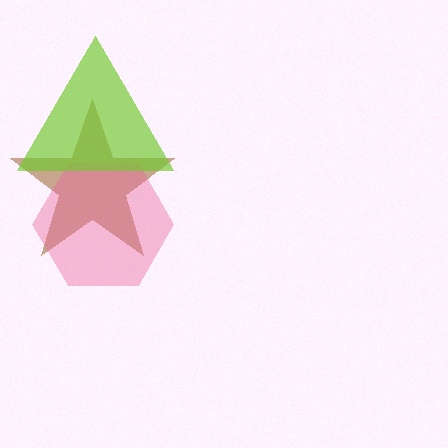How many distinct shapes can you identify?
There are 3 distinct shapes: a brown star, a pink hexagon, a lime triangle.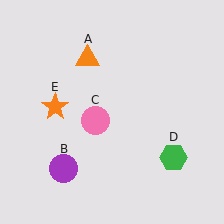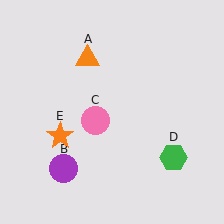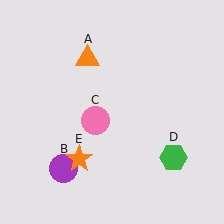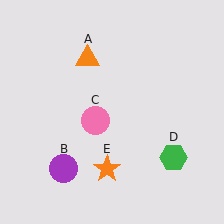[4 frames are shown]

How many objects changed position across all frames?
1 object changed position: orange star (object E).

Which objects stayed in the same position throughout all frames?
Orange triangle (object A) and purple circle (object B) and pink circle (object C) and green hexagon (object D) remained stationary.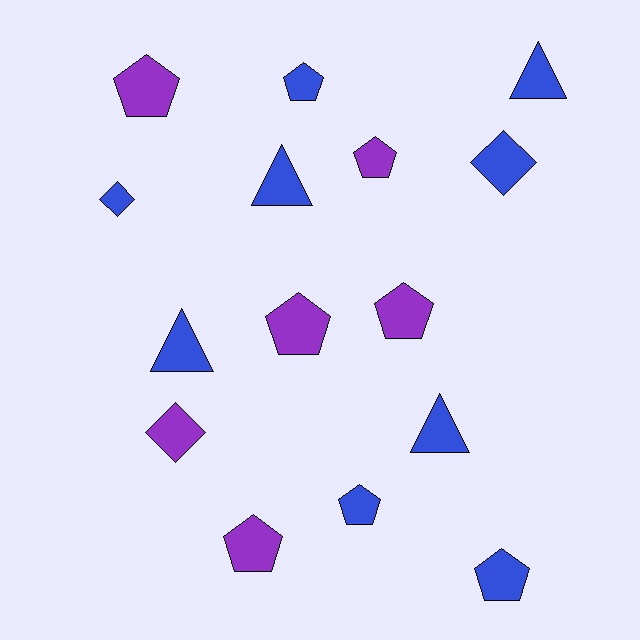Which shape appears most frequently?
Pentagon, with 8 objects.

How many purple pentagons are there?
There are 5 purple pentagons.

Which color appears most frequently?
Blue, with 9 objects.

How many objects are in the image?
There are 15 objects.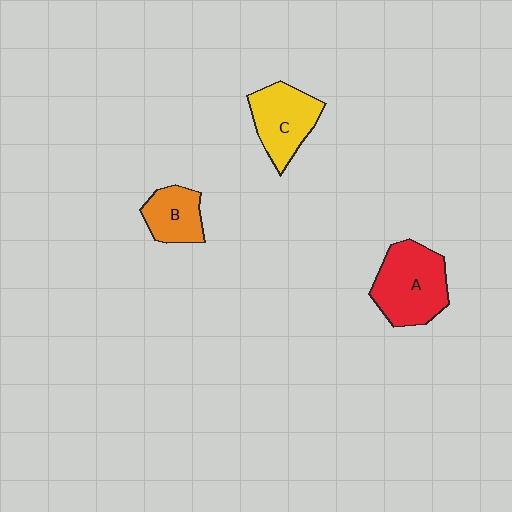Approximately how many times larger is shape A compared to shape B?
Approximately 1.8 times.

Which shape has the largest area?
Shape A (red).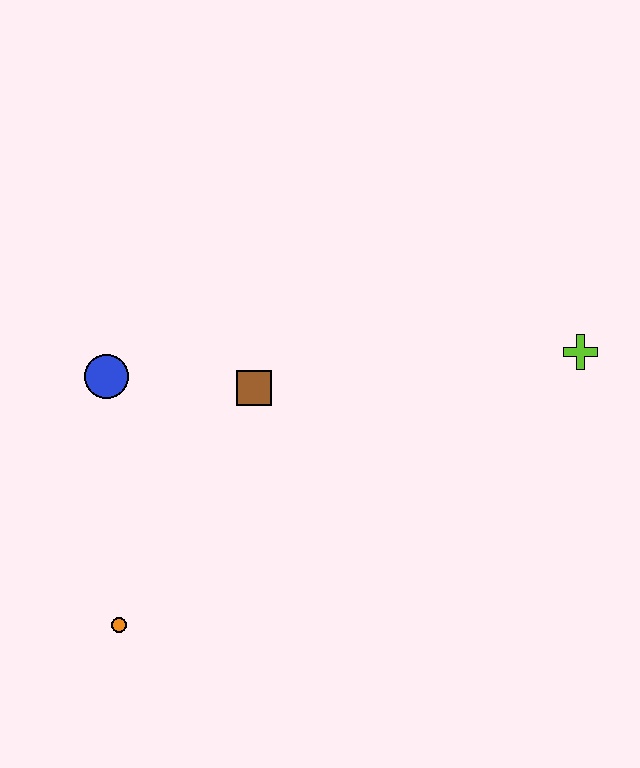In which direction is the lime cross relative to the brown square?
The lime cross is to the right of the brown square.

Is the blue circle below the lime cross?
Yes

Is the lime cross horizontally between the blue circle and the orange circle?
No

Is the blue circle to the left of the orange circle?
Yes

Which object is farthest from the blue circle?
The lime cross is farthest from the blue circle.